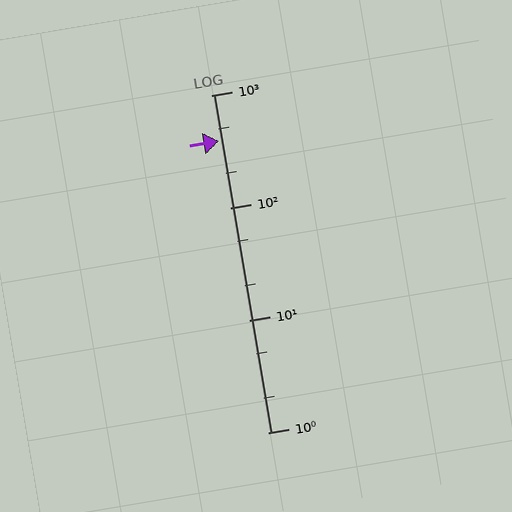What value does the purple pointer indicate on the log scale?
The pointer indicates approximately 390.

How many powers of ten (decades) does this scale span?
The scale spans 3 decades, from 1 to 1000.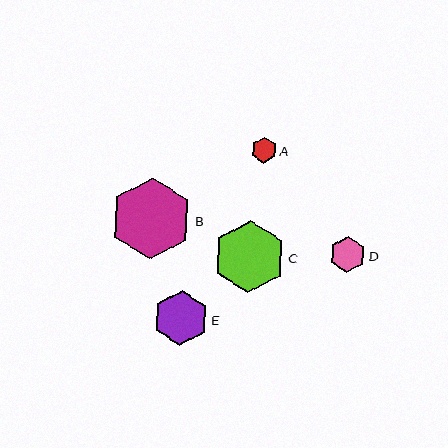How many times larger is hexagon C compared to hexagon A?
Hexagon C is approximately 2.8 times the size of hexagon A.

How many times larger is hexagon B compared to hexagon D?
Hexagon B is approximately 2.2 times the size of hexagon D.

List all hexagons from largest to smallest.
From largest to smallest: B, C, E, D, A.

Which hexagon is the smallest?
Hexagon A is the smallest with a size of approximately 25 pixels.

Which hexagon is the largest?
Hexagon B is the largest with a size of approximately 82 pixels.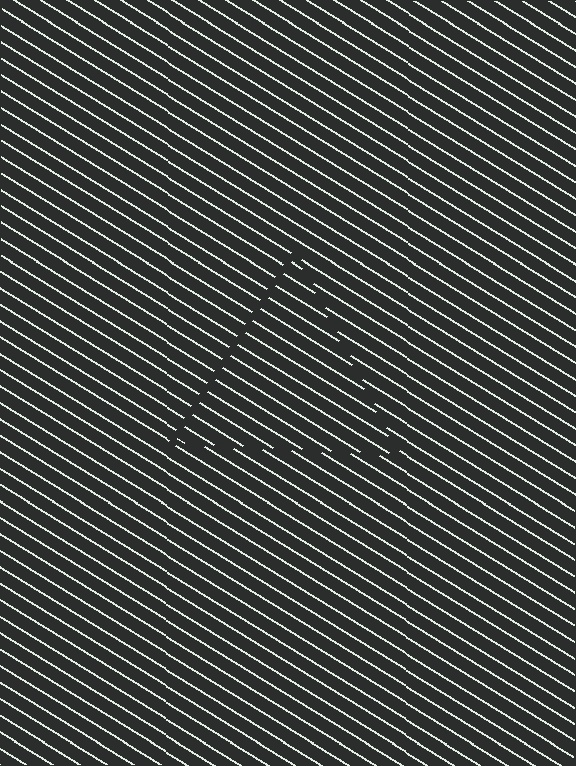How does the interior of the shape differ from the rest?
The interior of the shape contains the same grating, shifted by half a period — the contour is defined by the phase discontinuity where line-ends from the inner and outer gratings abut.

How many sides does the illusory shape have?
3 sides — the line-ends trace a triangle.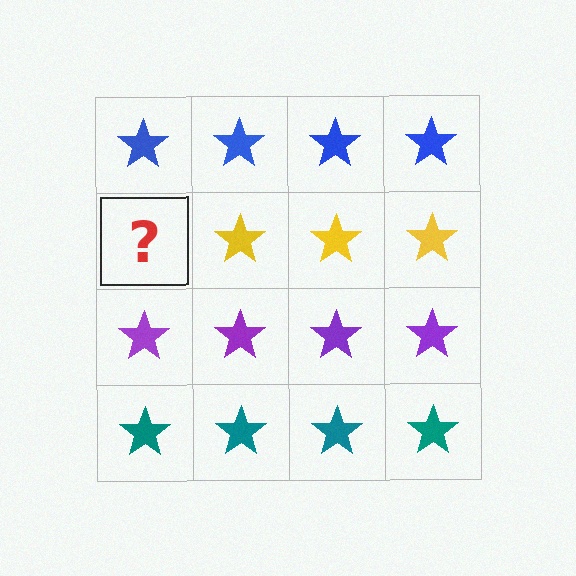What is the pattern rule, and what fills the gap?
The rule is that each row has a consistent color. The gap should be filled with a yellow star.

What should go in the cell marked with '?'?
The missing cell should contain a yellow star.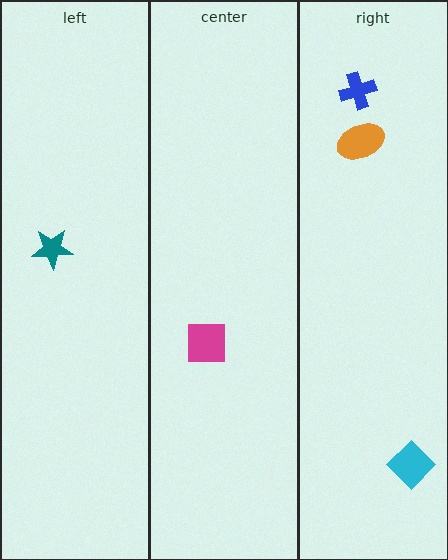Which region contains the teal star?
The left region.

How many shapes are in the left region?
1.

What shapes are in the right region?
The orange ellipse, the blue cross, the cyan diamond.